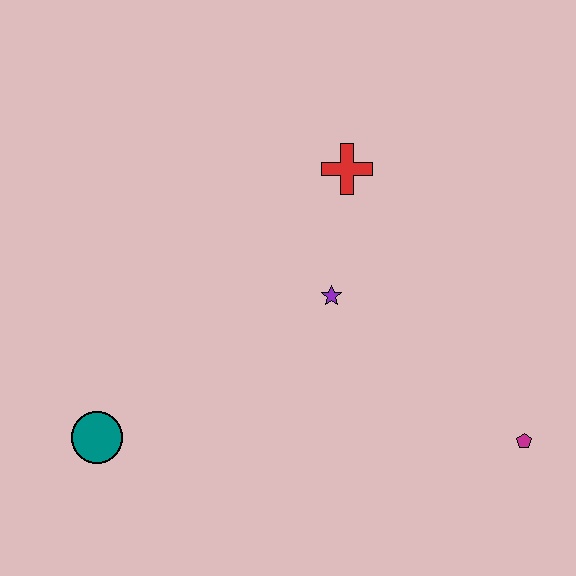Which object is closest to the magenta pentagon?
The purple star is closest to the magenta pentagon.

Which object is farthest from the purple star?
The teal circle is farthest from the purple star.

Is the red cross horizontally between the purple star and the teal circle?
No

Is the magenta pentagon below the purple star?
Yes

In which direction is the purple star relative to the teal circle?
The purple star is to the right of the teal circle.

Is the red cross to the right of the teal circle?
Yes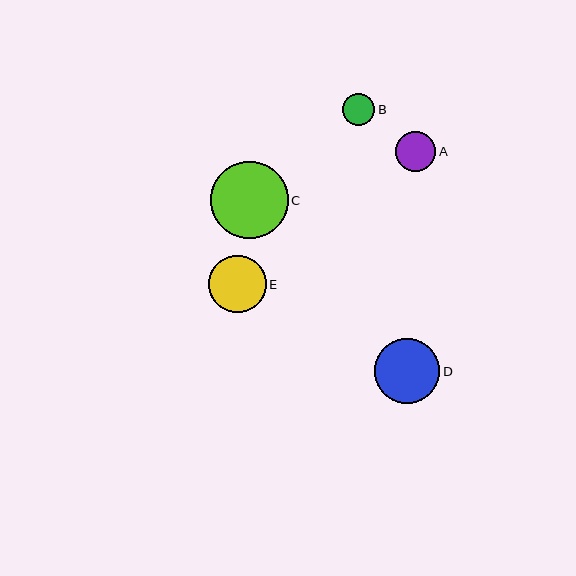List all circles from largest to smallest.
From largest to smallest: C, D, E, A, B.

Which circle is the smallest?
Circle B is the smallest with a size of approximately 32 pixels.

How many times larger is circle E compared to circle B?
Circle E is approximately 1.8 times the size of circle B.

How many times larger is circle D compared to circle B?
Circle D is approximately 2.0 times the size of circle B.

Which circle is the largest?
Circle C is the largest with a size of approximately 78 pixels.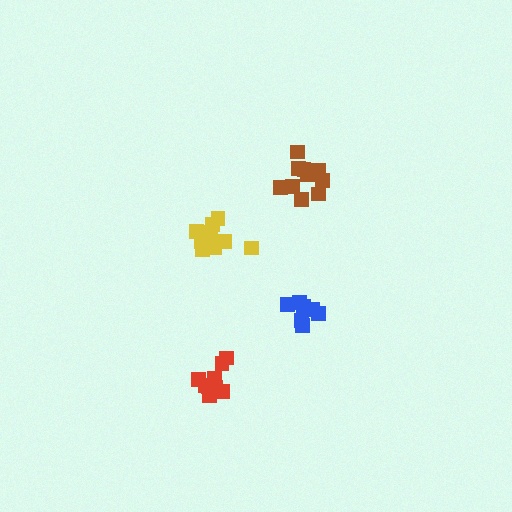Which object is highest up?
The brown cluster is topmost.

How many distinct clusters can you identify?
There are 4 distinct clusters.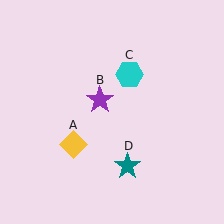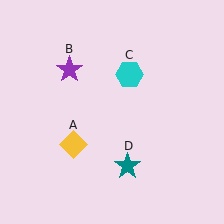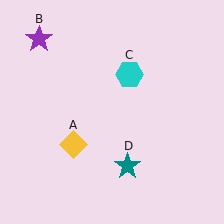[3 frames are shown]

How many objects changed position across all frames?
1 object changed position: purple star (object B).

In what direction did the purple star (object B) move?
The purple star (object B) moved up and to the left.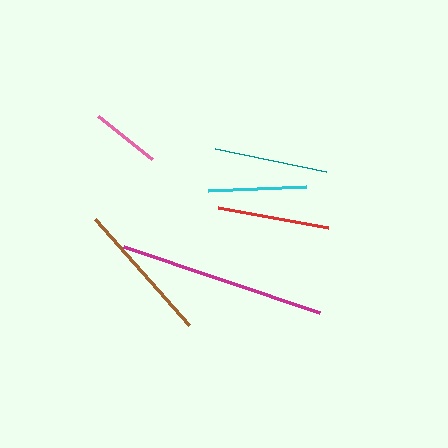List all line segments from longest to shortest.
From longest to shortest: magenta, brown, teal, red, cyan, pink.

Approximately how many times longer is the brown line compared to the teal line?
The brown line is approximately 1.3 times the length of the teal line.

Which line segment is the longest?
The magenta line is the longest at approximately 207 pixels.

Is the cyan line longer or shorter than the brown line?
The brown line is longer than the cyan line.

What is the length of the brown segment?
The brown segment is approximately 142 pixels long.